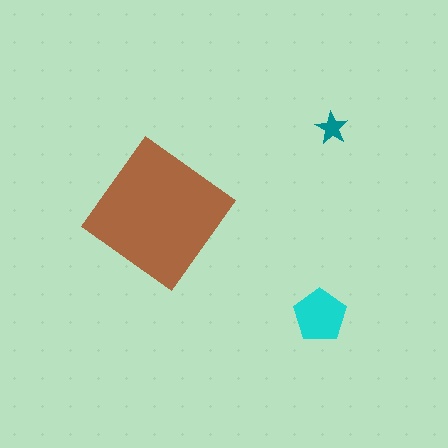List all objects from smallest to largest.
The teal star, the cyan pentagon, the brown diamond.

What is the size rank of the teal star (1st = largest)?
3rd.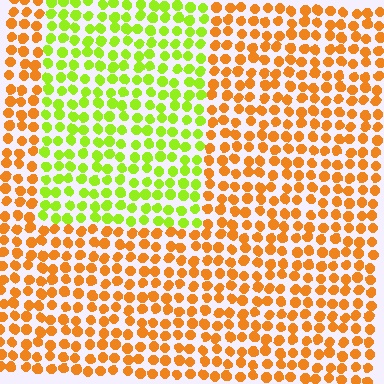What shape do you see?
I see a rectangle.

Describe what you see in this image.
The image is filled with small orange elements in a uniform arrangement. A rectangle-shaped region is visible where the elements are tinted to a slightly different hue, forming a subtle color boundary.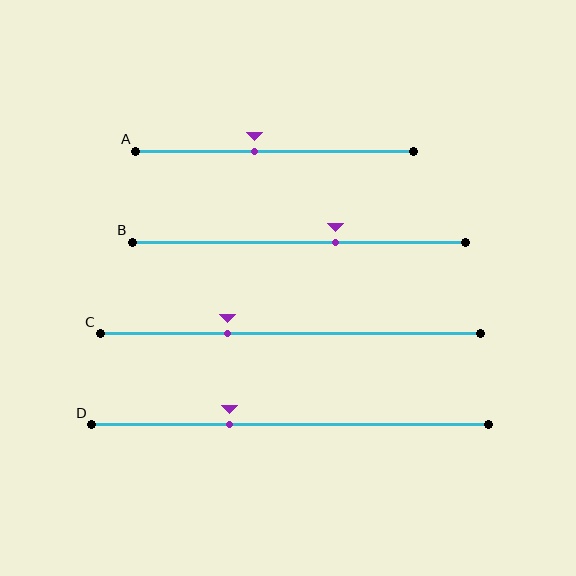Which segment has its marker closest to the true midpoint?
Segment A has its marker closest to the true midpoint.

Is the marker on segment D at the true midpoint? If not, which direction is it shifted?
No, the marker on segment D is shifted to the left by about 15% of the segment length.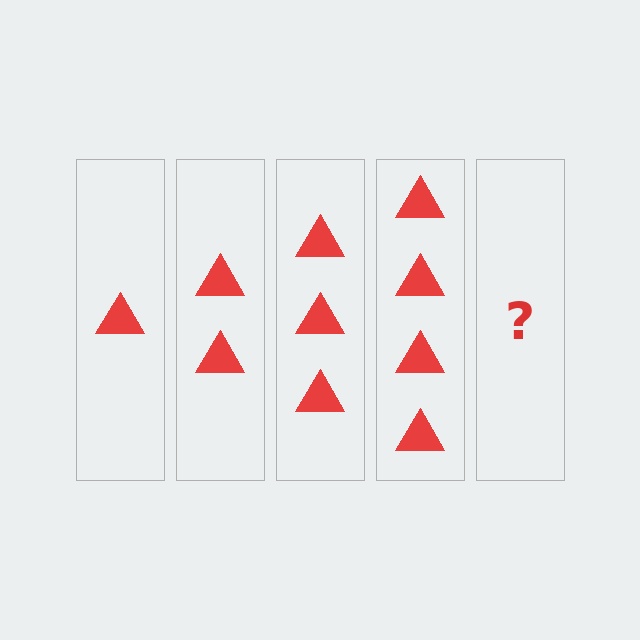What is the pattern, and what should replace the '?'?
The pattern is that each step adds one more triangle. The '?' should be 5 triangles.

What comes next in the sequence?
The next element should be 5 triangles.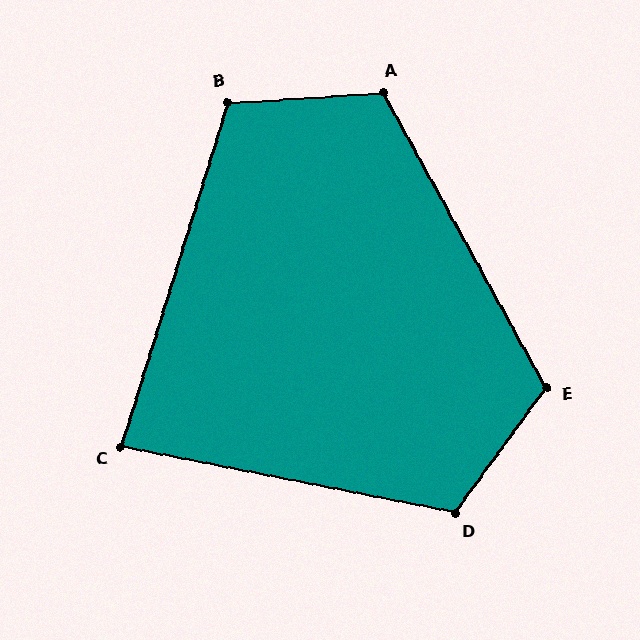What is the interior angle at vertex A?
Approximately 115 degrees (obtuse).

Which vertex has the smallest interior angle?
C, at approximately 84 degrees.